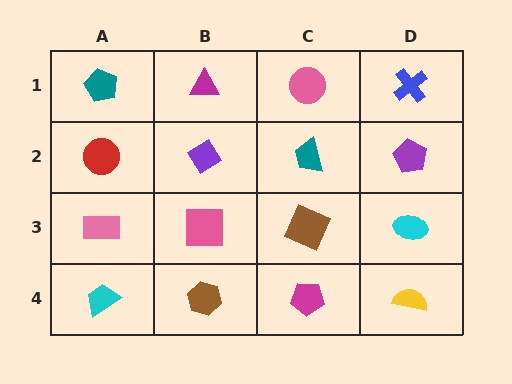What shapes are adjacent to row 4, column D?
A cyan ellipse (row 3, column D), a magenta pentagon (row 4, column C).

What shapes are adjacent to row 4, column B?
A pink square (row 3, column B), a cyan trapezoid (row 4, column A), a magenta pentagon (row 4, column C).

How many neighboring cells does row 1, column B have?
3.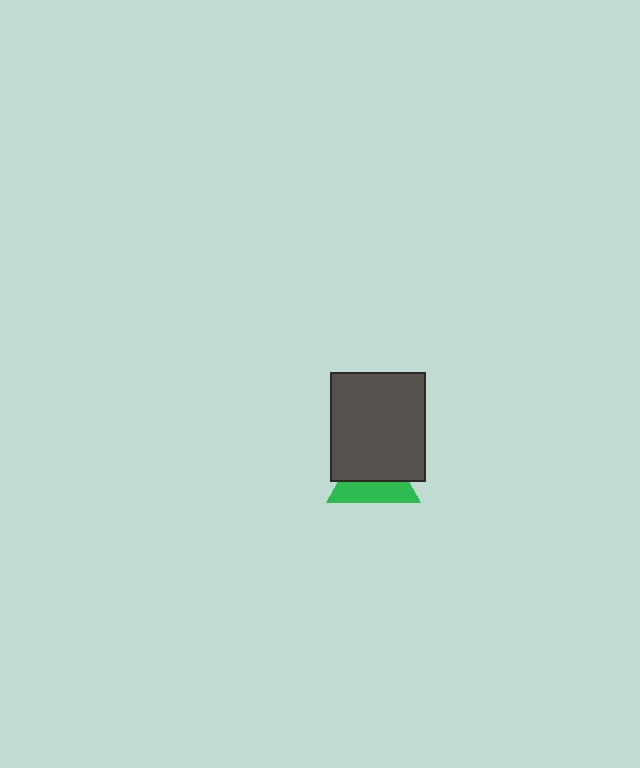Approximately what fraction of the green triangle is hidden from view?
Roughly 54% of the green triangle is hidden behind the dark gray rectangle.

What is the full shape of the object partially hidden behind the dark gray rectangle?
The partially hidden object is a green triangle.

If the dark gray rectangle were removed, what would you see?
You would see the complete green triangle.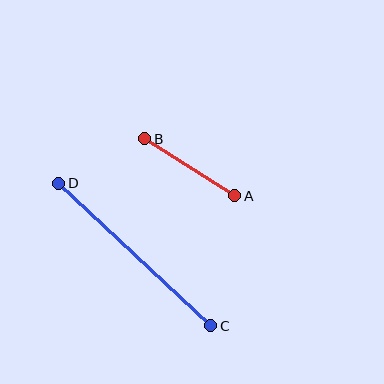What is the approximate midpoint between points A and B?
The midpoint is at approximately (190, 167) pixels.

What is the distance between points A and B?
The distance is approximately 107 pixels.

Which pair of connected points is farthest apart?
Points C and D are farthest apart.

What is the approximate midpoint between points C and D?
The midpoint is at approximately (135, 254) pixels.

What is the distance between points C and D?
The distance is approximately 208 pixels.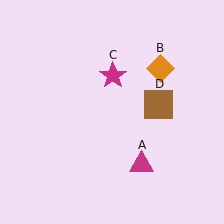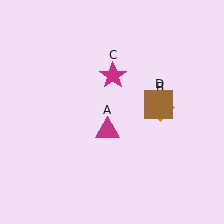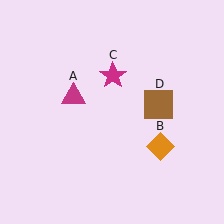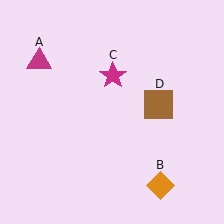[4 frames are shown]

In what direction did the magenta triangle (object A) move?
The magenta triangle (object A) moved up and to the left.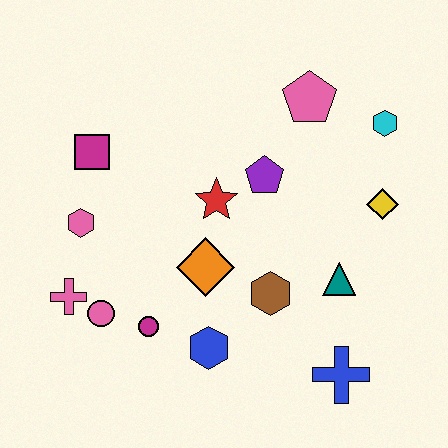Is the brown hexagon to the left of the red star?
No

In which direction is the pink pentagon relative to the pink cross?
The pink pentagon is to the right of the pink cross.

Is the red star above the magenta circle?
Yes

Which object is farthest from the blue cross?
The magenta square is farthest from the blue cross.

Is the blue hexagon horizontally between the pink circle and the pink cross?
No